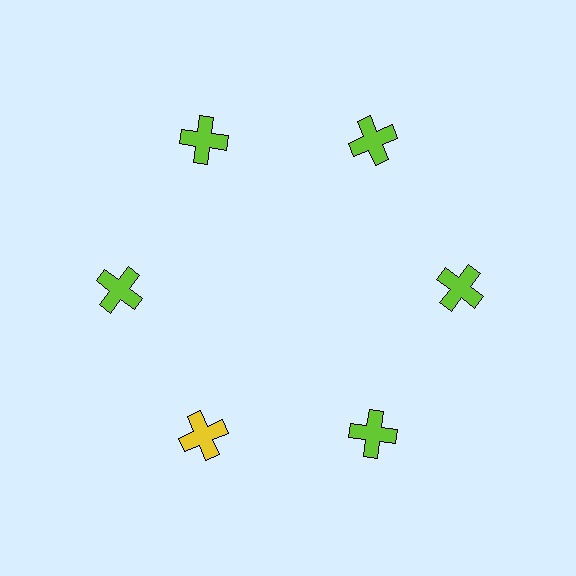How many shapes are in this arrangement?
There are 6 shapes arranged in a ring pattern.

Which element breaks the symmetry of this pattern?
The yellow cross at roughly the 7 o'clock position breaks the symmetry. All other shapes are lime crosses.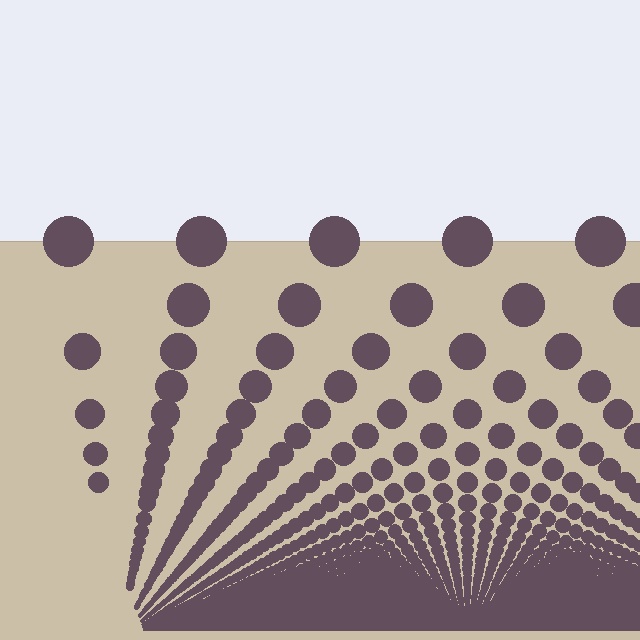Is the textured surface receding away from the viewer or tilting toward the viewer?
The surface appears to tilt toward the viewer. Texture elements get larger and sparser toward the top.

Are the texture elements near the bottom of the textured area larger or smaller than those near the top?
Smaller. The gradient is inverted — elements near the bottom are smaller and denser.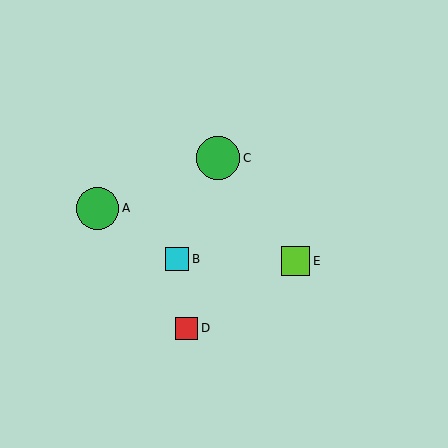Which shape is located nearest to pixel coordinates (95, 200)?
The green circle (labeled A) at (98, 208) is nearest to that location.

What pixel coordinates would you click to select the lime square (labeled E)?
Click at (295, 261) to select the lime square E.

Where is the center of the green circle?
The center of the green circle is at (218, 158).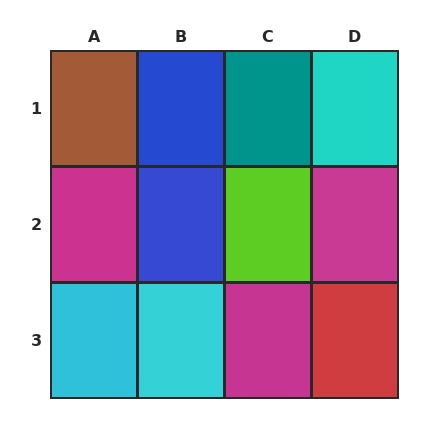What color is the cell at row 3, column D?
Red.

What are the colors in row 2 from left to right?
Magenta, blue, lime, magenta.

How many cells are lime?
1 cell is lime.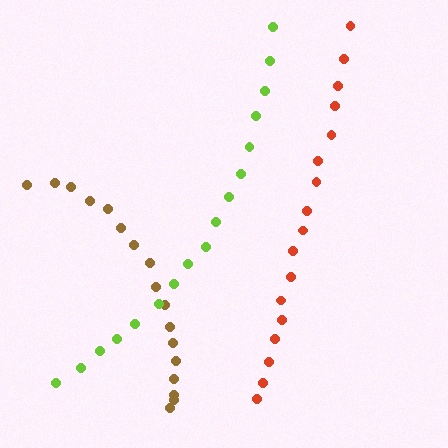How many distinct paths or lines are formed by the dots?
There are 3 distinct paths.